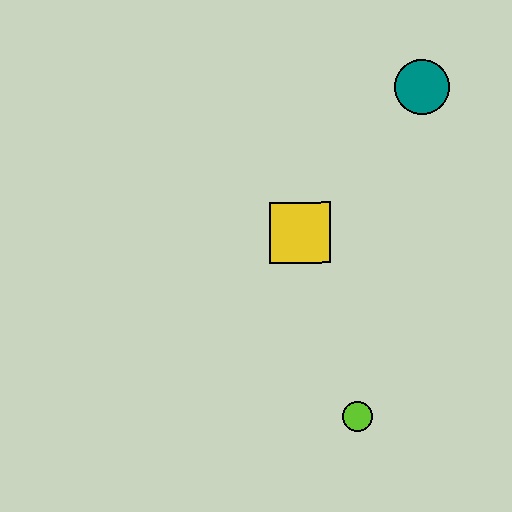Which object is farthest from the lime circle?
The teal circle is farthest from the lime circle.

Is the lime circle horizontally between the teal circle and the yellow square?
Yes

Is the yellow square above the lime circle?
Yes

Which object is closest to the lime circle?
The yellow square is closest to the lime circle.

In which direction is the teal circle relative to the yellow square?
The teal circle is above the yellow square.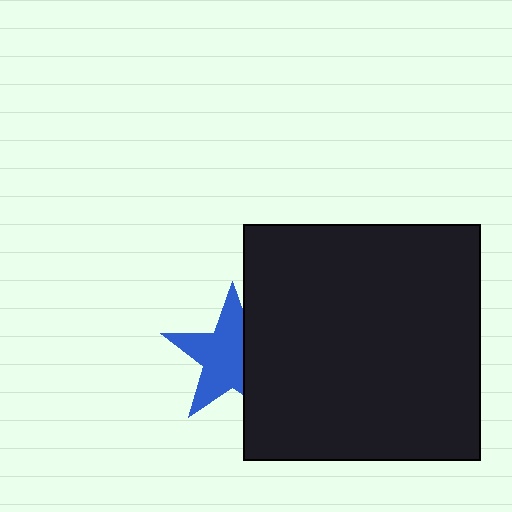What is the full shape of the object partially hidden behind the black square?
The partially hidden object is a blue star.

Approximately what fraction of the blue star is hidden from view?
Roughly 35% of the blue star is hidden behind the black square.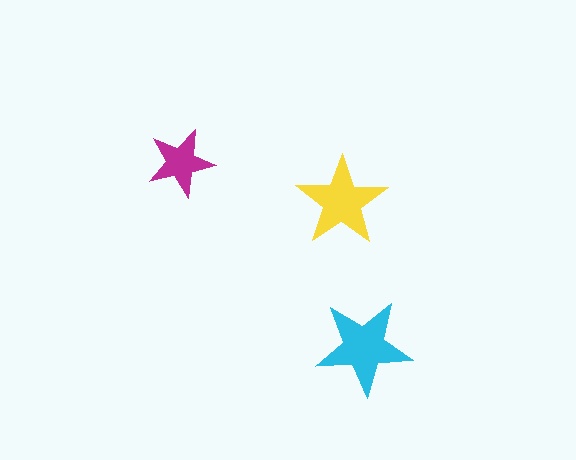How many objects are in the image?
There are 3 objects in the image.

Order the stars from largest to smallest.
the cyan one, the yellow one, the magenta one.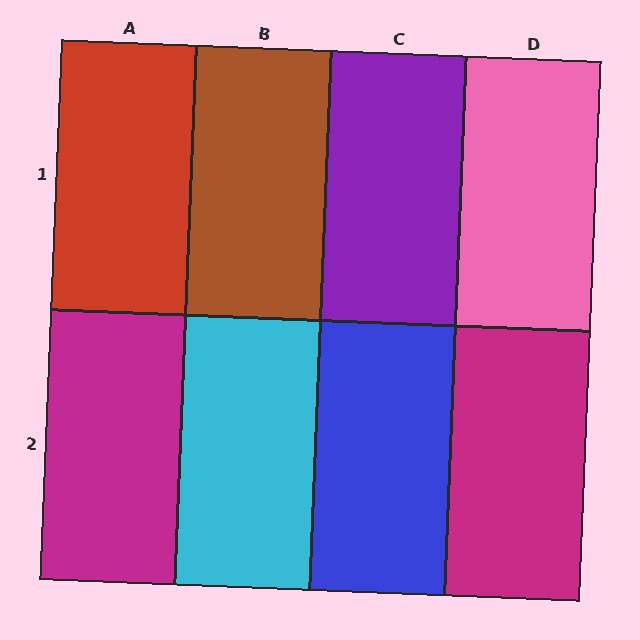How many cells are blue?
1 cell is blue.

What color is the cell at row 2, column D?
Magenta.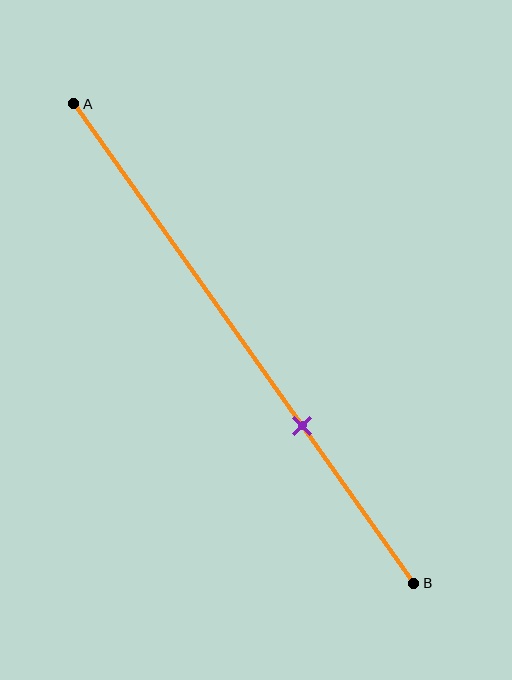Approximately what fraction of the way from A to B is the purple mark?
The purple mark is approximately 65% of the way from A to B.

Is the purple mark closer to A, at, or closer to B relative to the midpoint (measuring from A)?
The purple mark is closer to point B than the midpoint of segment AB.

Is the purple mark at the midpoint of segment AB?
No, the mark is at about 65% from A, not at the 50% midpoint.